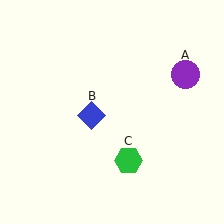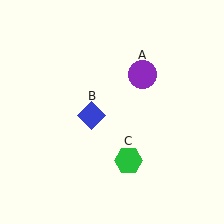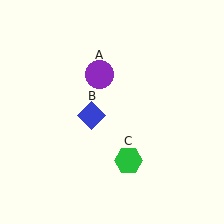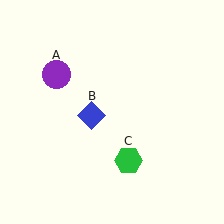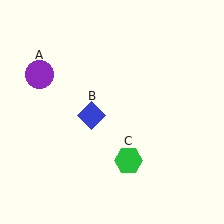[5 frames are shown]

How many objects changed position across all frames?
1 object changed position: purple circle (object A).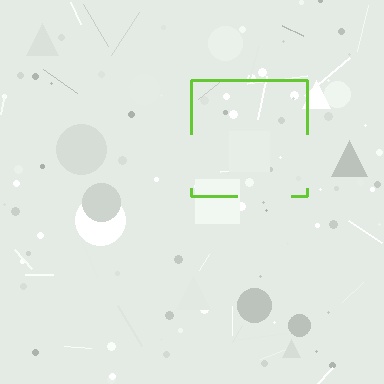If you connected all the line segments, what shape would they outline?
They would outline a square.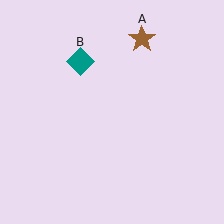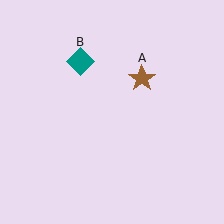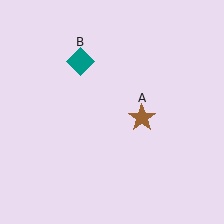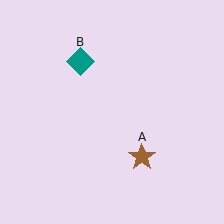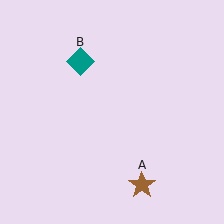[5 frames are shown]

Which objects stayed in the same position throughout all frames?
Teal diamond (object B) remained stationary.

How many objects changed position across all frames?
1 object changed position: brown star (object A).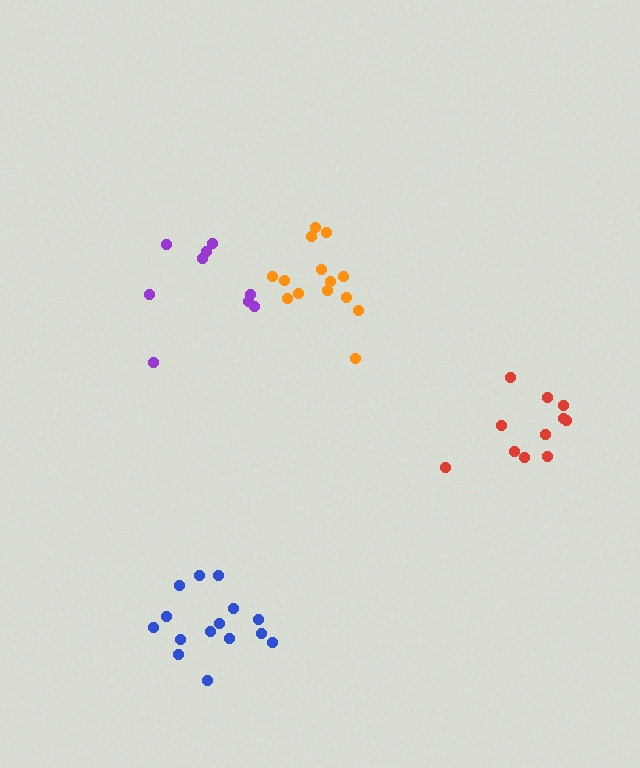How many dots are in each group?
Group 1: 9 dots, Group 2: 11 dots, Group 3: 14 dots, Group 4: 15 dots (49 total).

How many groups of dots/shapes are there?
There are 4 groups.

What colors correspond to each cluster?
The clusters are colored: purple, red, orange, blue.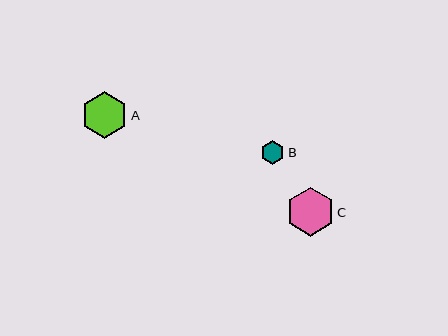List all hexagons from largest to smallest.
From largest to smallest: C, A, B.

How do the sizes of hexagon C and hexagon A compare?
Hexagon C and hexagon A are approximately the same size.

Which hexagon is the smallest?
Hexagon B is the smallest with a size of approximately 24 pixels.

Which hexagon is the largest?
Hexagon C is the largest with a size of approximately 48 pixels.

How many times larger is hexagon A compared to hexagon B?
Hexagon A is approximately 1.9 times the size of hexagon B.